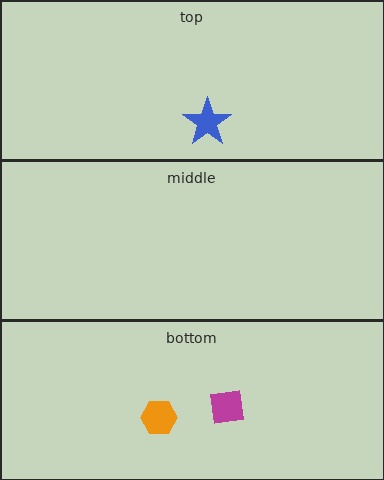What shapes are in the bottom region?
The orange hexagon, the magenta square.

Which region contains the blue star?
The top region.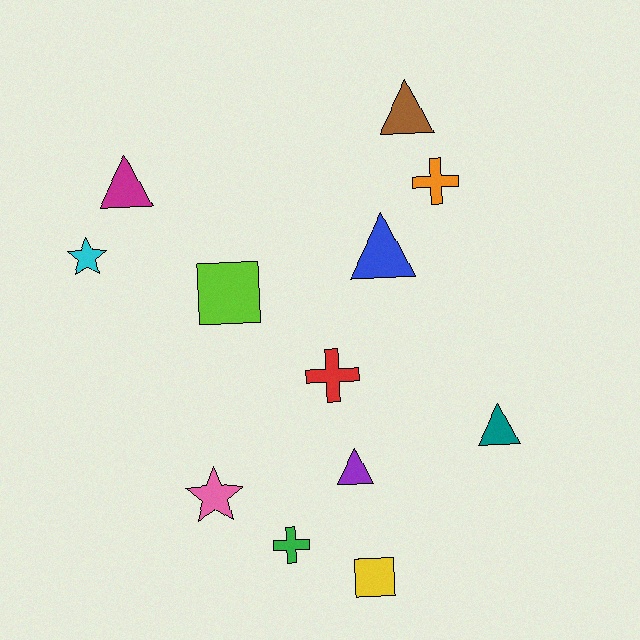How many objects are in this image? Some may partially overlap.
There are 12 objects.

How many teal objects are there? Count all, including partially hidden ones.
There is 1 teal object.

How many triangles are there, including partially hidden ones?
There are 5 triangles.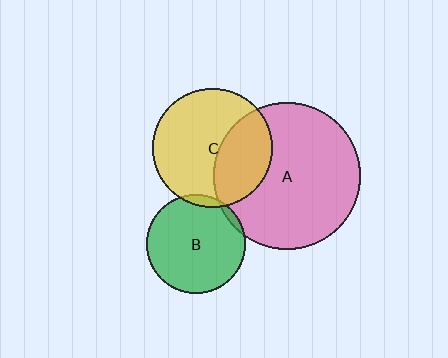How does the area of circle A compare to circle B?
Approximately 2.2 times.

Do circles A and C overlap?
Yes.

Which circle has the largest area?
Circle A (pink).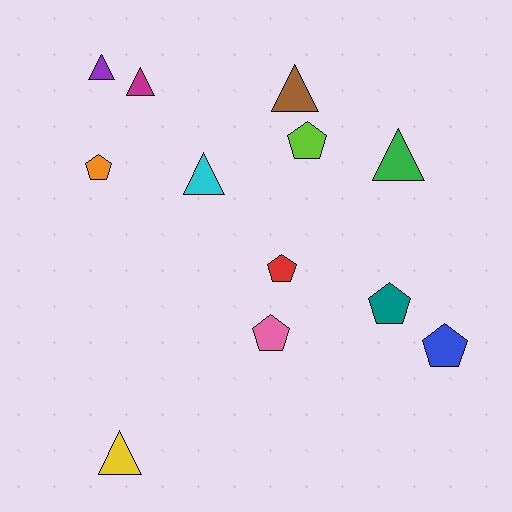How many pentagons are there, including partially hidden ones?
There are 6 pentagons.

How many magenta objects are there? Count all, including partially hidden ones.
There is 1 magenta object.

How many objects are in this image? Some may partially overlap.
There are 12 objects.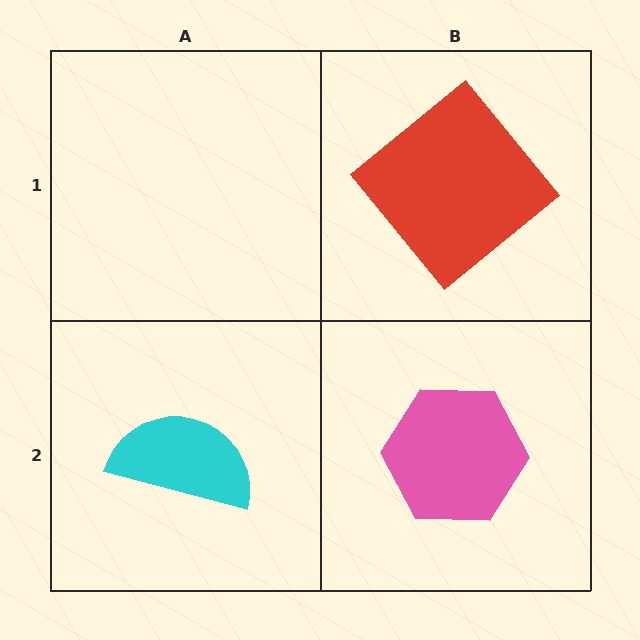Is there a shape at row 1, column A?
No, that cell is empty.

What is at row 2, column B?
A pink hexagon.